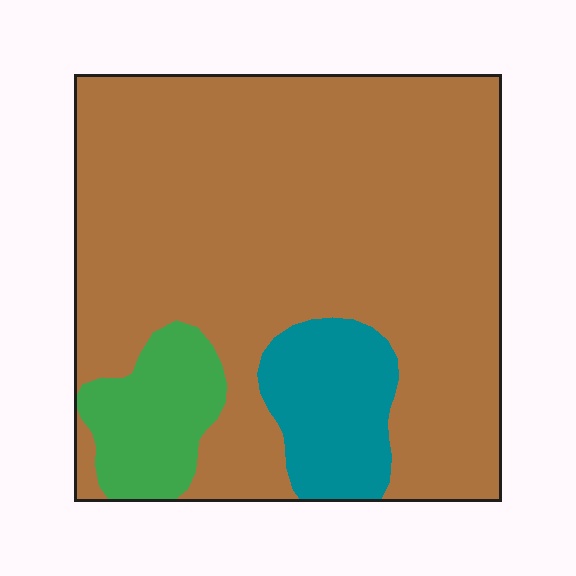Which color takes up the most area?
Brown, at roughly 80%.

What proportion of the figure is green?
Green takes up less than a quarter of the figure.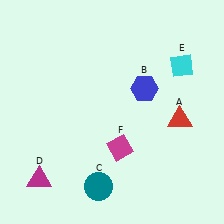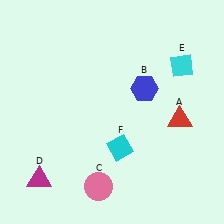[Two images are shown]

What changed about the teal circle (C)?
In Image 1, C is teal. In Image 2, it changed to pink.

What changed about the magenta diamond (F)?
In Image 1, F is magenta. In Image 2, it changed to cyan.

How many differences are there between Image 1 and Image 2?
There are 2 differences between the two images.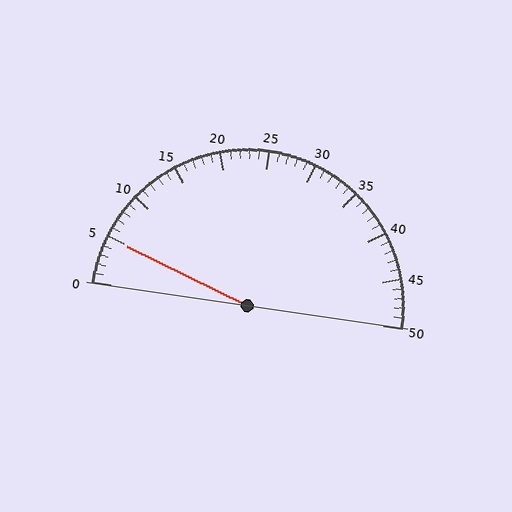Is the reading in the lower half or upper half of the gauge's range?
The reading is in the lower half of the range (0 to 50).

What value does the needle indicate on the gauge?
The needle indicates approximately 5.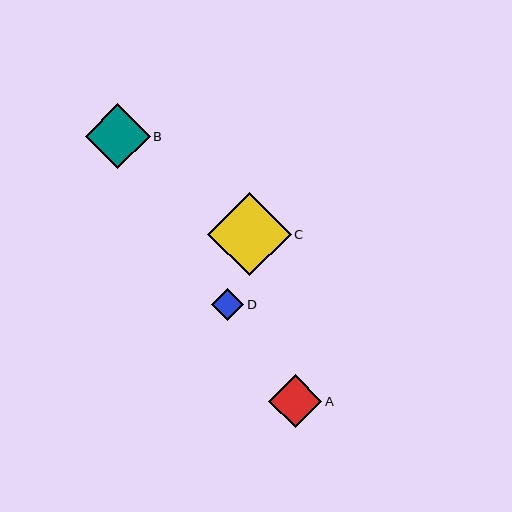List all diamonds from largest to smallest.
From largest to smallest: C, B, A, D.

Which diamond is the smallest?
Diamond D is the smallest with a size of approximately 32 pixels.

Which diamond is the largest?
Diamond C is the largest with a size of approximately 84 pixels.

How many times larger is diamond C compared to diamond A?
Diamond C is approximately 1.6 times the size of diamond A.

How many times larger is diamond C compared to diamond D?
Diamond C is approximately 2.6 times the size of diamond D.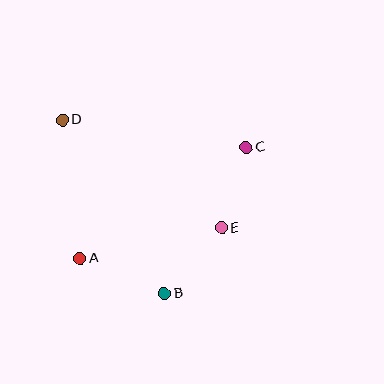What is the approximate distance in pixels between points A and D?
The distance between A and D is approximately 140 pixels.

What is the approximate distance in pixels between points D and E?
The distance between D and E is approximately 192 pixels.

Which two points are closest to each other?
Points C and E are closest to each other.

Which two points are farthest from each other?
Points B and D are farthest from each other.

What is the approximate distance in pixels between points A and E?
The distance between A and E is approximately 145 pixels.